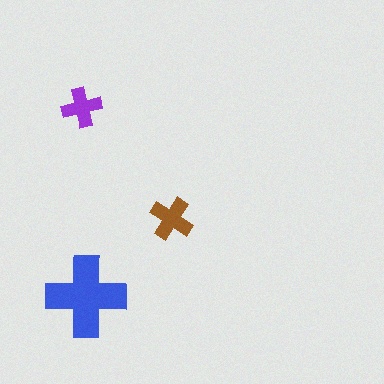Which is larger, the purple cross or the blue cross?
The blue one.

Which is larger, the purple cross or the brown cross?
The brown one.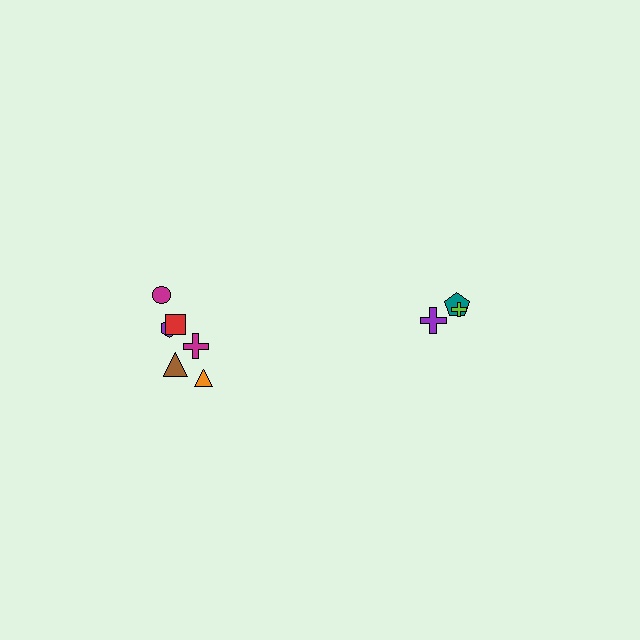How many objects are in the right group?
There are 3 objects.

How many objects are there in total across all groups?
There are 9 objects.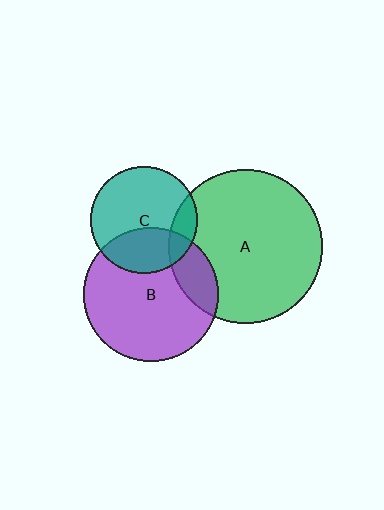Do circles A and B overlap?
Yes.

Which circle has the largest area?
Circle A (green).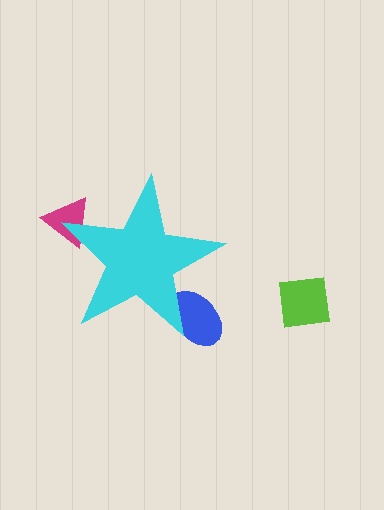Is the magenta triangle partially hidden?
Yes, the magenta triangle is partially hidden behind the cyan star.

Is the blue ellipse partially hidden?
Yes, the blue ellipse is partially hidden behind the cyan star.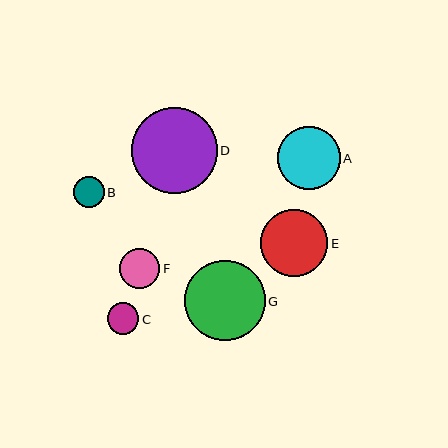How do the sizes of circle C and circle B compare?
Circle C and circle B are approximately the same size.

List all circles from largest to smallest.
From largest to smallest: D, G, E, A, F, C, B.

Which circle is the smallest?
Circle B is the smallest with a size of approximately 30 pixels.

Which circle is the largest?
Circle D is the largest with a size of approximately 85 pixels.